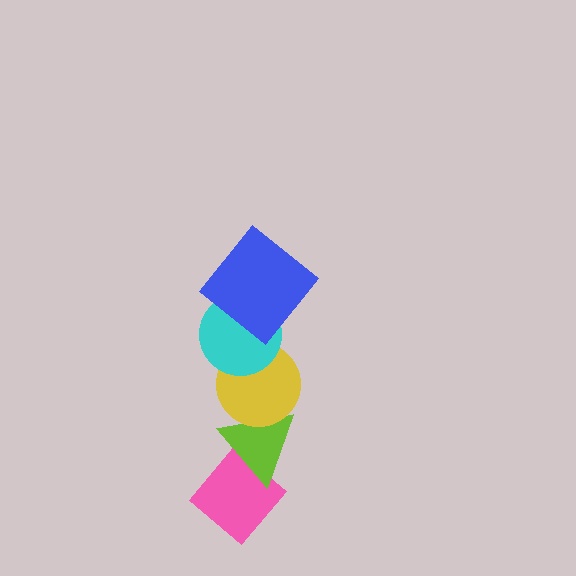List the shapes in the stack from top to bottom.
From top to bottom: the blue diamond, the cyan circle, the yellow circle, the lime triangle, the pink diamond.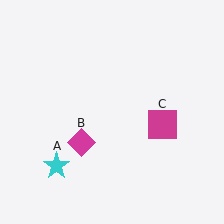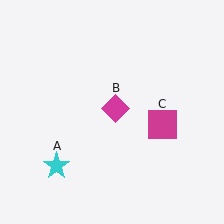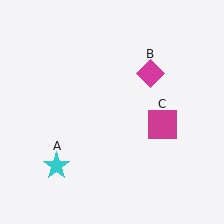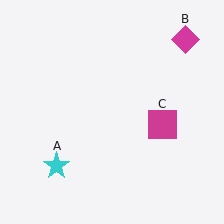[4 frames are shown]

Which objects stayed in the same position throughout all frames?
Cyan star (object A) and magenta square (object C) remained stationary.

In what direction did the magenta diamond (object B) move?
The magenta diamond (object B) moved up and to the right.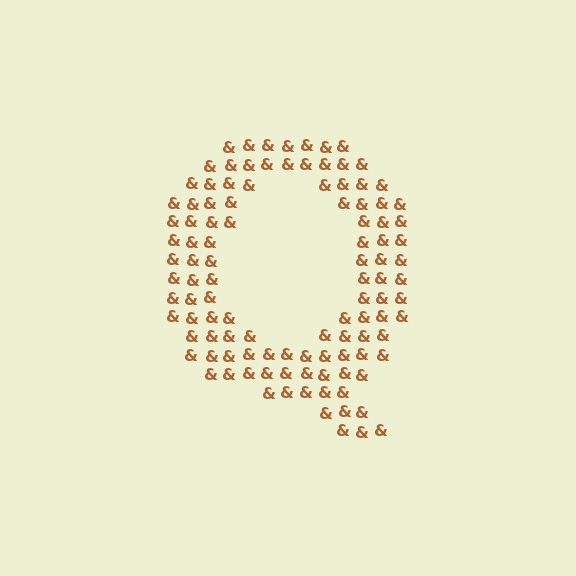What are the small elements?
The small elements are ampersands.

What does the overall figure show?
The overall figure shows the letter Q.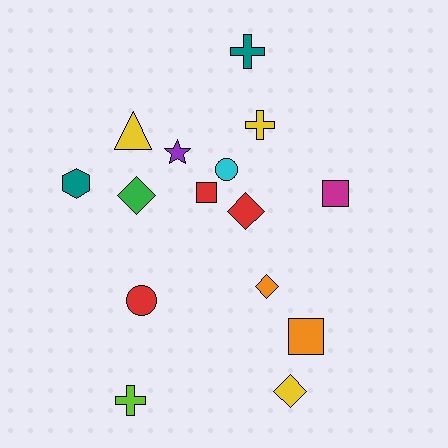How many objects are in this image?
There are 15 objects.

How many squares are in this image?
There are 3 squares.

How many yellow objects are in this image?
There are 3 yellow objects.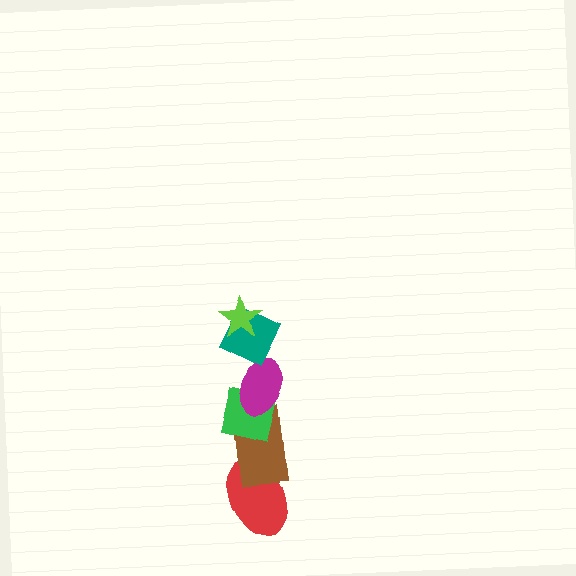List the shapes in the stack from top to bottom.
From top to bottom: the lime star, the teal diamond, the magenta ellipse, the green square, the brown rectangle, the red ellipse.